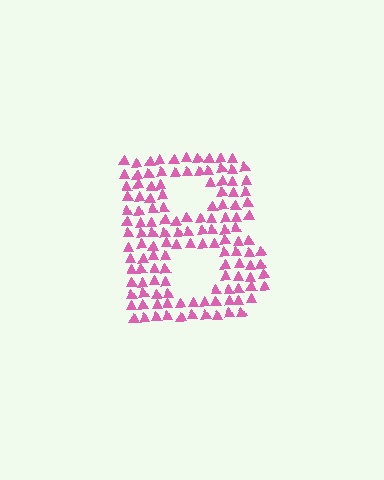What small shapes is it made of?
It is made of small triangles.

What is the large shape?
The large shape is the letter B.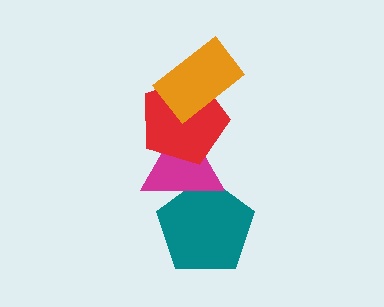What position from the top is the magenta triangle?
The magenta triangle is 3rd from the top.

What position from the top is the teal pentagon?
The teal pentagon is 4th from the top.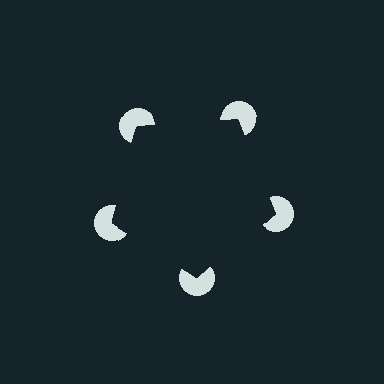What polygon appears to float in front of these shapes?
An illusory pentagon — its edges are inferred from the aligned wedge cuts in the pac-man discs, not physically drawn.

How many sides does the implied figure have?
5 sides.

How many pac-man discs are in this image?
There are 5 — one at each vertex of the illusory pentagon.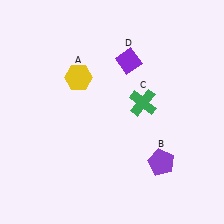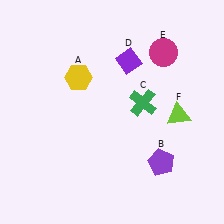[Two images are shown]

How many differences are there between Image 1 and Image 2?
There are 2 differences between the two images.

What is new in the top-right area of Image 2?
A magenta circle (E) was added in the top-right area of Image 2.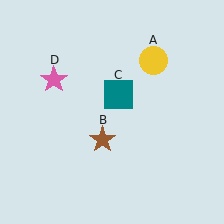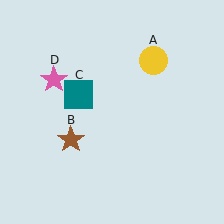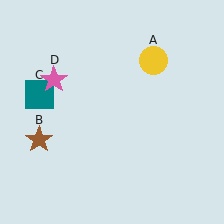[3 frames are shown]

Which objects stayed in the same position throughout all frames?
Yellow circle (object A) and pink star (object D) remained stationary.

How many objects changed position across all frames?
2 objects changed position: brown star (object B), teal square (object C).